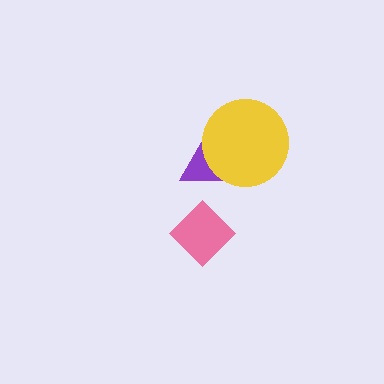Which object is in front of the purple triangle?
The yellow circle is in front of the purple triangle.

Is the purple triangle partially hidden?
Yes, it is partially covered by another shape.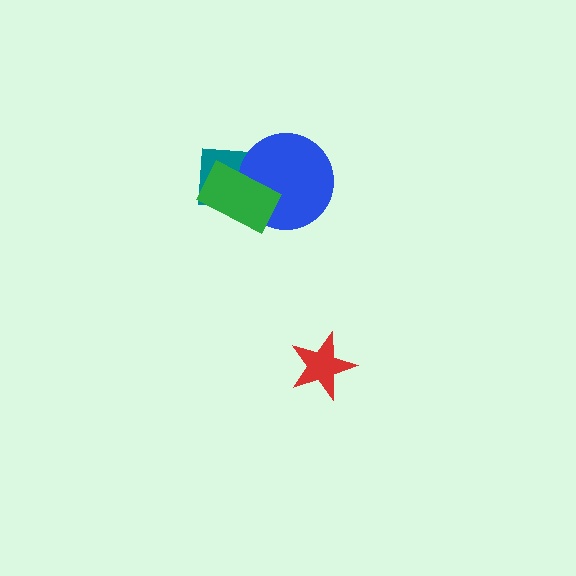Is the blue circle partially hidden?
Yes, it is partially covered by another shape.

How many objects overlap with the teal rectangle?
2 objects overlap with the teal rectangle.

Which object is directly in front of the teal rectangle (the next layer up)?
The blue circle is directly in front of the teal rectangle.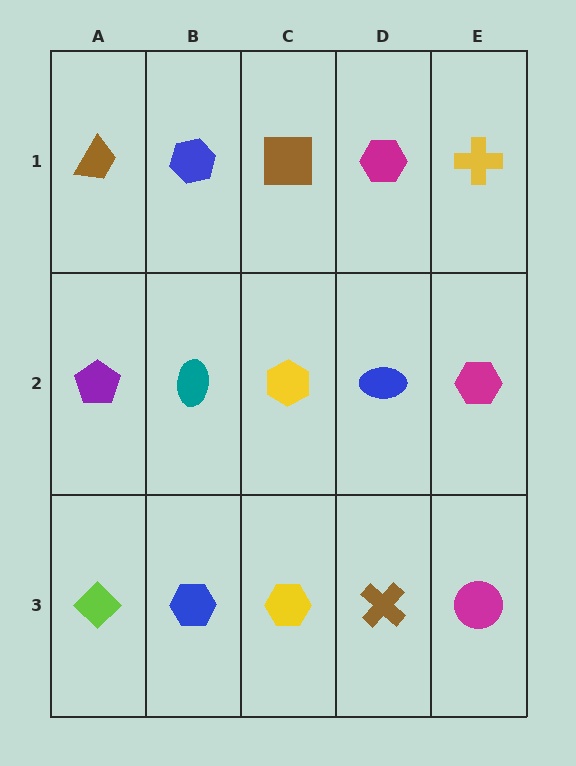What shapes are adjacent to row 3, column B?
A teal ellipse (row 2, column B), a lime diamond (row 3, column A), a yellow hexagon (row 3, column C).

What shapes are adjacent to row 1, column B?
A teal ellipse (row 2, column B), a brown trapezoid (row 1, column A), a brown square (row 1, column C).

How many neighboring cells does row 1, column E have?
2.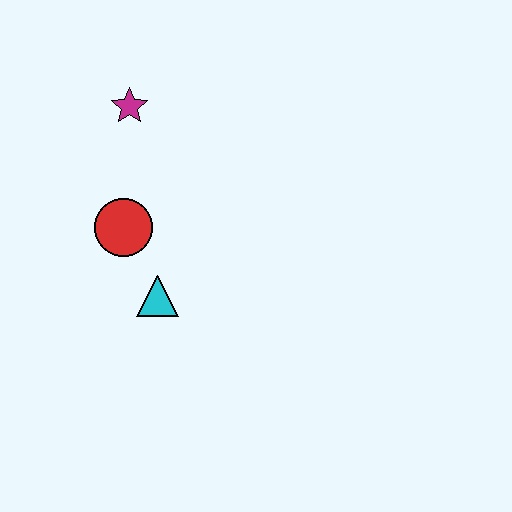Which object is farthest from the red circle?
The magenta star is farthest from the red circle.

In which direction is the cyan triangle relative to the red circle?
The cyan triangle is below the red circle.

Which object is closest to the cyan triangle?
The red circle is closest to the cyan triangle.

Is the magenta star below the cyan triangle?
No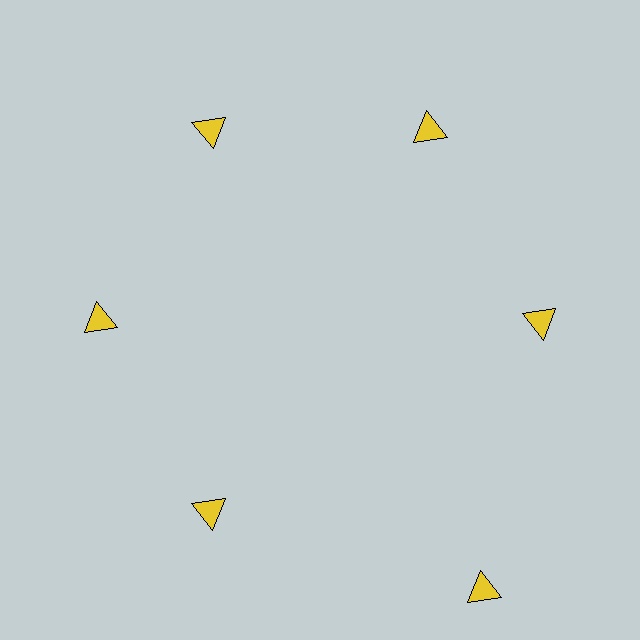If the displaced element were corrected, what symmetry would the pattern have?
It would have 6-fold rotational symmetry — the pattern would map onto itself every 60 degrees.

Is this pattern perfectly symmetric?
No. The 6 yellow triangles are arranged in a ring, but one element near the 5 o'clock position is pushed outward from the center, breaking the 6-fold rotational symmetry.